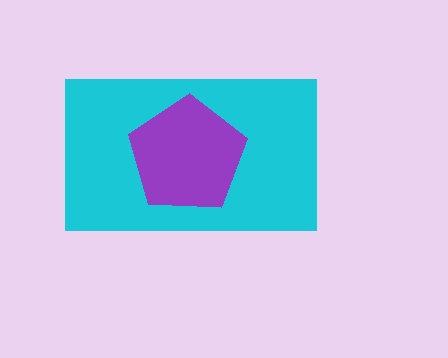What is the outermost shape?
The cyan rectangle.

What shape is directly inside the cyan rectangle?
The purple pentagon.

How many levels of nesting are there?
2.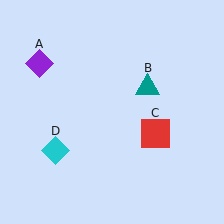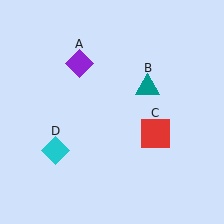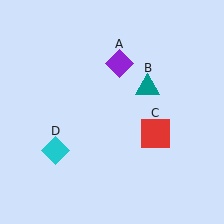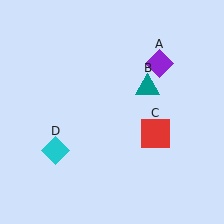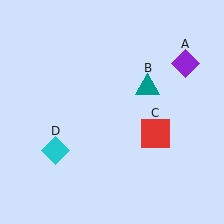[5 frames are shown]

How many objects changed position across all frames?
1 object changed position: purple diamond (object A).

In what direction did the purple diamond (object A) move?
The purple diamond (object A) moved right.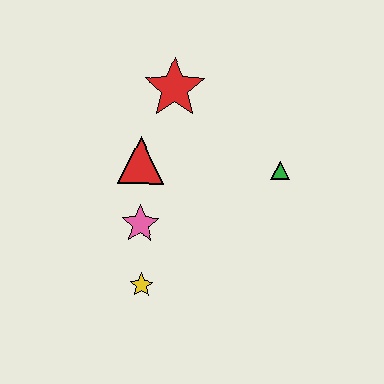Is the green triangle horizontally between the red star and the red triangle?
No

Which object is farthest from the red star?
The yellow star is farthest from the red star.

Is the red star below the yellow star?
No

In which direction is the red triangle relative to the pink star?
The red triangle is above the pink star.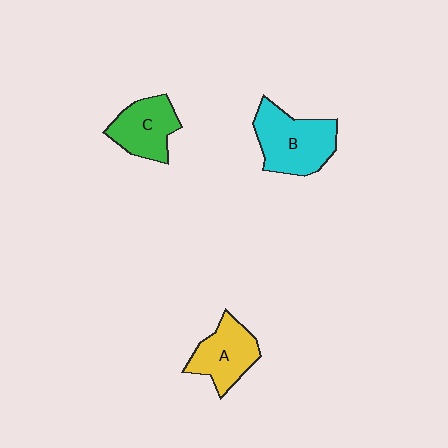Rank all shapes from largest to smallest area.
From largest to smallest: B (cyan), A (yellow), C (green).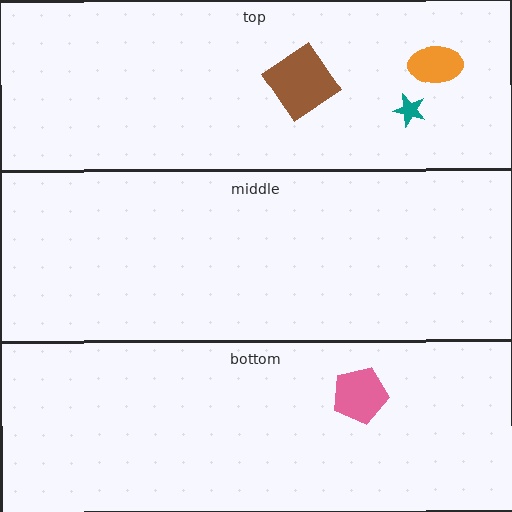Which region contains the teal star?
The top region.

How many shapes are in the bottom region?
1.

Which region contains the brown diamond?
The top region.